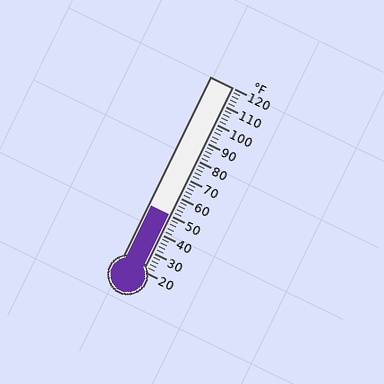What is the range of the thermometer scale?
The thermometer scale ranges from 20°F to 120°F.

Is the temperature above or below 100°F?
The temperature is below 100°F.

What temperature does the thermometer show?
The thermometer shows approximately 50°F.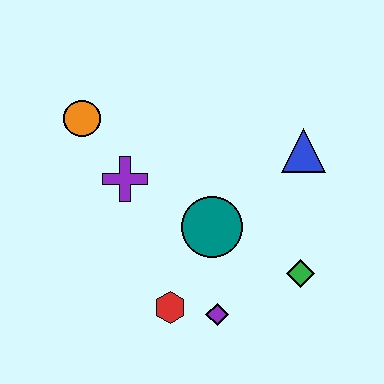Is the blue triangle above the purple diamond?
Yes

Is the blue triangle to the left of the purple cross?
No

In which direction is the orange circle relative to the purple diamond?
The orange circle is above the purple diamond.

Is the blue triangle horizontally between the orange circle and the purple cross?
No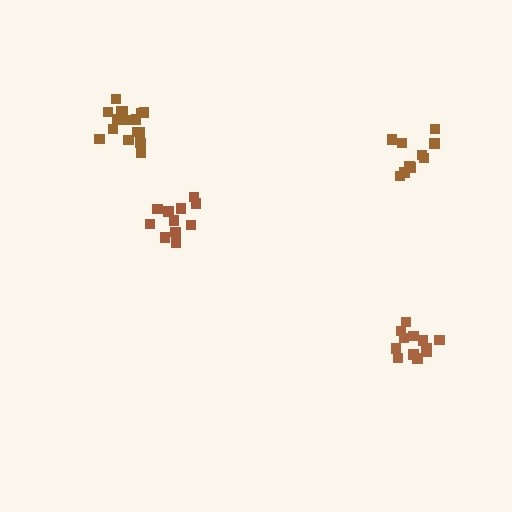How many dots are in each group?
Group 1: 11 dots, Group 2: 12 dots, Group 3: 10 dots, Group 4: 16 dots (49 total).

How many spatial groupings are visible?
There are 4 spatial groupings.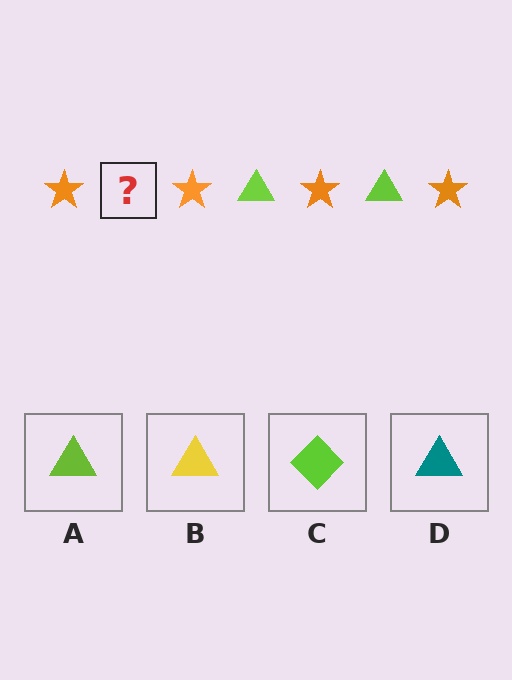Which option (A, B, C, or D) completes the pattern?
A.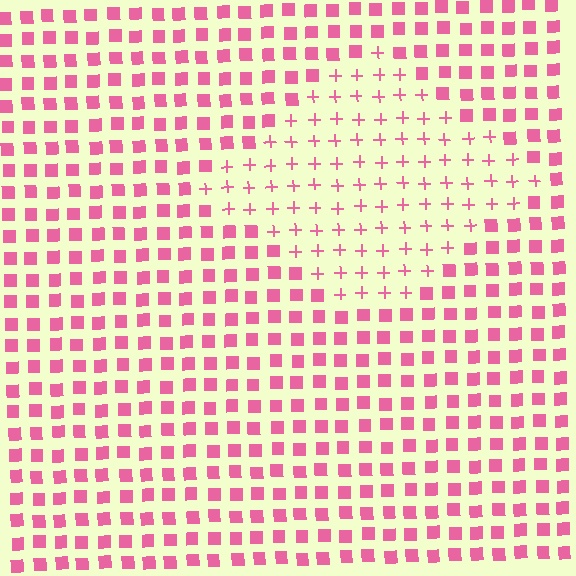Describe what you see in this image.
The image is filled with small pink elements arranged in a uniform grid. A diamond-shaped region contains plus signs, while the surrounding area contains squares. The boundary is defined purely by the change in element shape.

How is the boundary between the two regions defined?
The boundary is defined by a change in element shape: plus signs inside vs. squares outside. All elements share the same color and spacing.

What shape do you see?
I see a diamond.